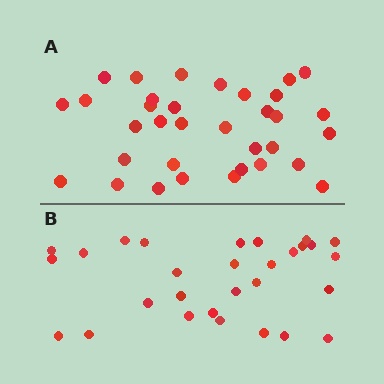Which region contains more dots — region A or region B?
Region A (the top region) has more dots.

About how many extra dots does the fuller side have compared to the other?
Region A has about 5 more dots than region B.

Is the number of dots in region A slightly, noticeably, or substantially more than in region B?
Region A has only slightly more — the two regions are fairly close. The ratio is roughly 1.2 to 1.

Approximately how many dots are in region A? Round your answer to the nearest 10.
About 30 dots. (The exact count is 34, which rounds to 30.)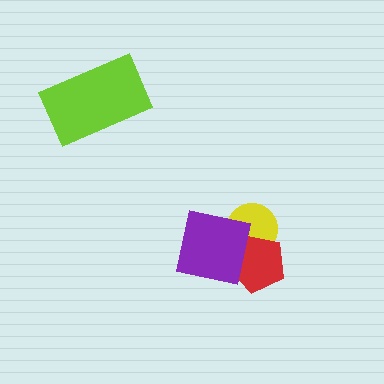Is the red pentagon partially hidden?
Yes, it is partially covered by another shape.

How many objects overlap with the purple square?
2 objects overlap with the purple square.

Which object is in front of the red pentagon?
The purple square is in front of the red pentagon.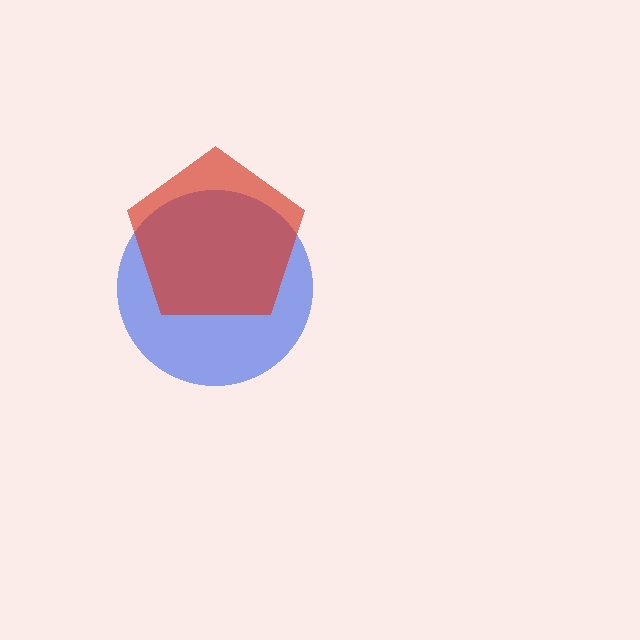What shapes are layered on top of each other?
The layered shapes are: a blue circle, a red pentagon.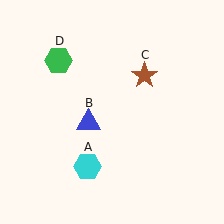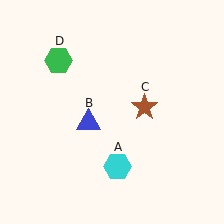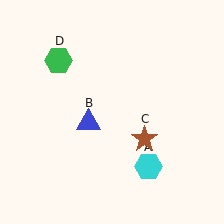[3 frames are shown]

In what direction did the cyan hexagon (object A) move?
The cyan hexagon (object A) moved right.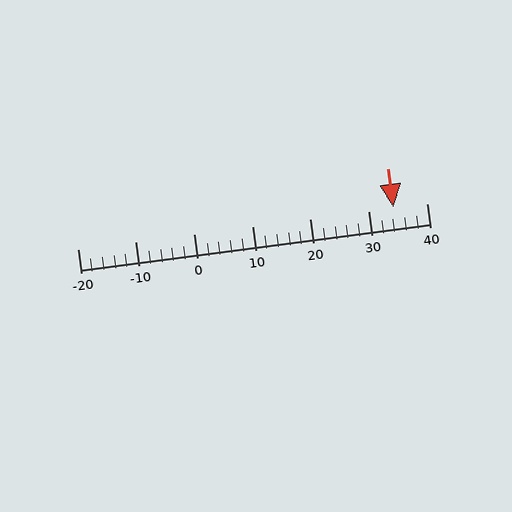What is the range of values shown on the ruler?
The ruler shows values from -20 to 40.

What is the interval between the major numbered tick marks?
The major tick marks are spaced 10 units apart.